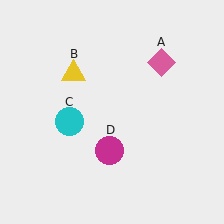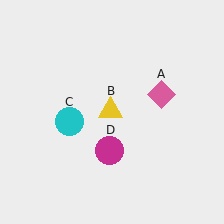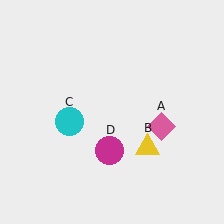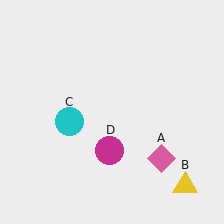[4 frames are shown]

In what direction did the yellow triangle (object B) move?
The yellow triangle (object B) moved down and to the right.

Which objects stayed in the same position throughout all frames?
Cyan circle (object C) and magenta circle (object D) remained stationary.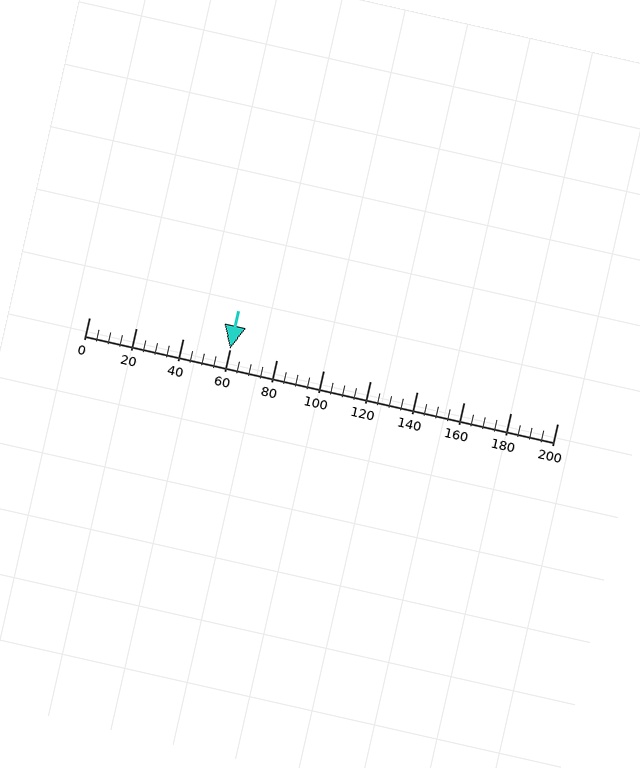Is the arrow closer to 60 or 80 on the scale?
The arrow is closer to 60.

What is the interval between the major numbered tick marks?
The major tick marks are spaced 20 units apart.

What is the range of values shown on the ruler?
The ruler shows values from 0 to 200.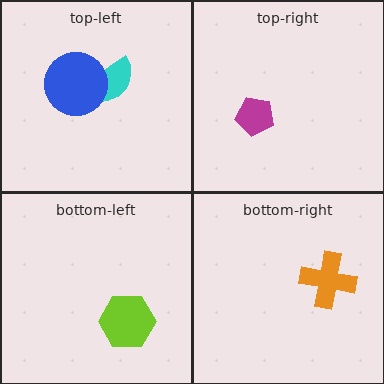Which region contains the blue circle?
The top-left region.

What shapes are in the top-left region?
The cyan semicircle, the blue circle.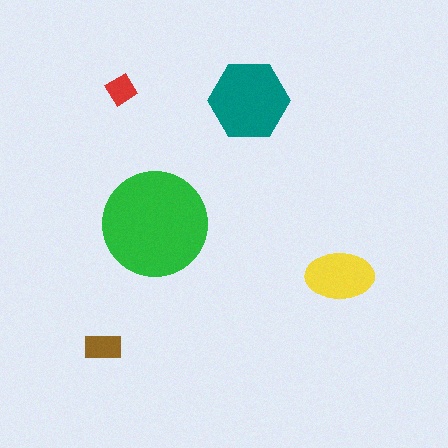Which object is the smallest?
The red diamond.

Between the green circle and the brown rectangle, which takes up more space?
The green circle.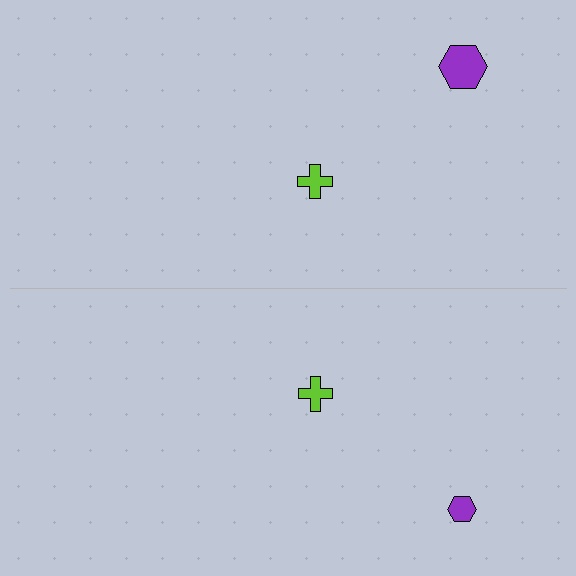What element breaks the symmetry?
The purple hexagon on the bottom side has a different size than its mirror counterpart.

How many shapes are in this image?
There are 4 shapes in this image.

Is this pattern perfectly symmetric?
No, the pattern is not perfectly symmetric. The purple hexagon on the bottom side has a different size than its mirror counterpart.